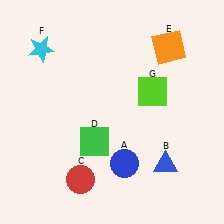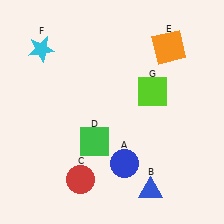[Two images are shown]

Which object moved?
The blue triangle (B) moved down.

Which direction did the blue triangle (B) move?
The blue triangle (B) moved down.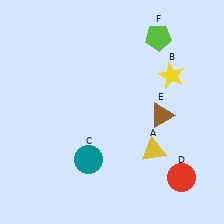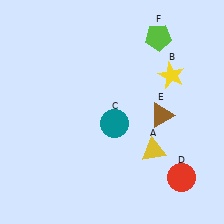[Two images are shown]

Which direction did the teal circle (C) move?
The teal circle (C) moved up.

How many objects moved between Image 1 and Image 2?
1 object moved between the two images.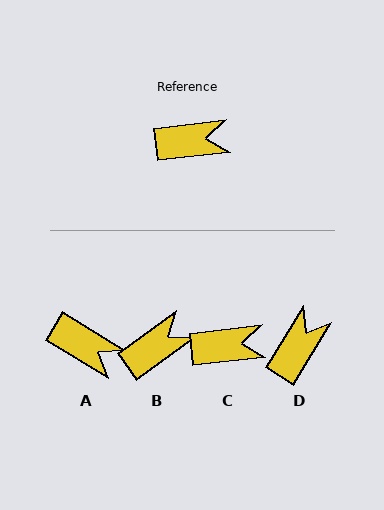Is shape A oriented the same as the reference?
No, it is off by about 38 degrees.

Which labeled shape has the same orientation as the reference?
C.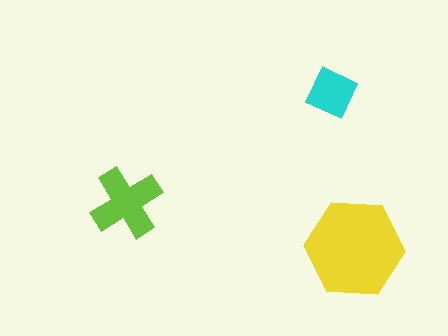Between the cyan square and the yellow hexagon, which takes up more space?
The yellow hexagon.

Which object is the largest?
The yellow hexagon.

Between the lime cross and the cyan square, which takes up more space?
The lime cross.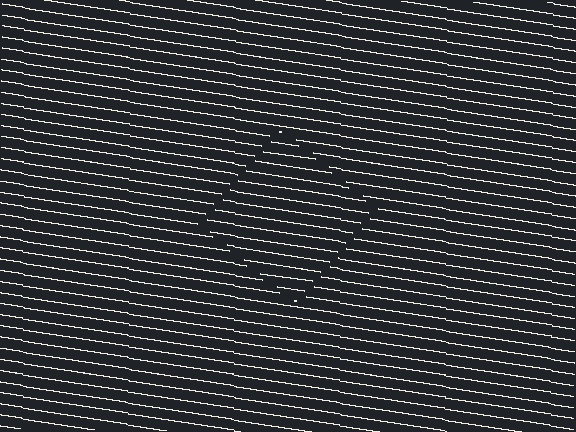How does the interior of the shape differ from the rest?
The interior of the shape contains the same grating, shifted by half a period — the contour is defined by the phase discontinuity where line-ends from the inner and outer gratings abut.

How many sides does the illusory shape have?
4 sides — the line-ends trace a square.